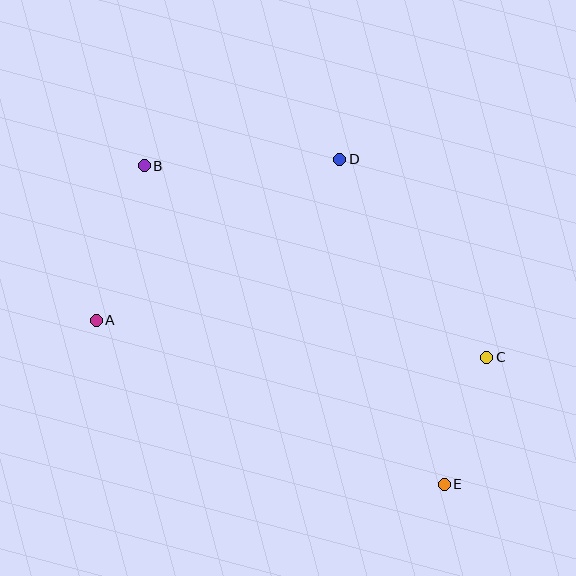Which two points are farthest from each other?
Points B and E are farthest from each other.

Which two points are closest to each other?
Points C and E are closest to each other.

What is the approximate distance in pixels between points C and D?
The distance between C and D is approximately 247 pixels.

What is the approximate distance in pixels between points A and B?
The distance between A and B is approximately 162 pixels.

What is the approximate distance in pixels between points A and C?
The distance between A and C is approximately 392 pixels.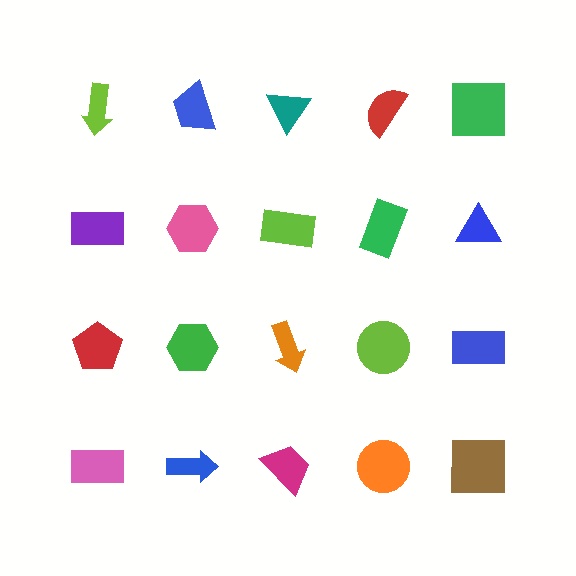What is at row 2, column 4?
A green rectangle.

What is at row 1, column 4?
A red semicircle.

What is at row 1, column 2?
A blue trapezoid.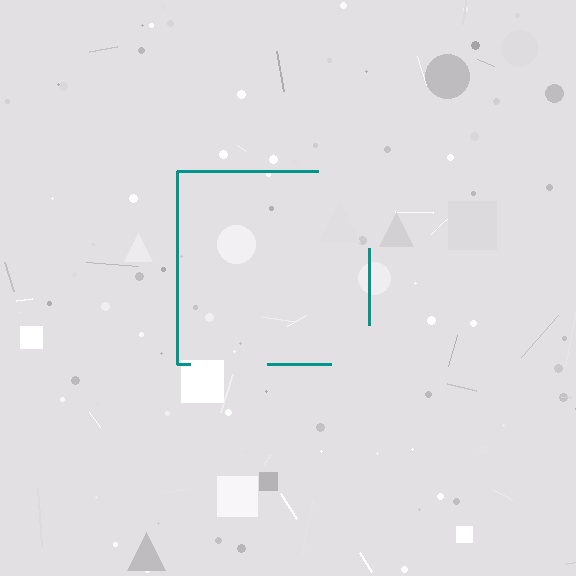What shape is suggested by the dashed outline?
The dashed outline suggests a square.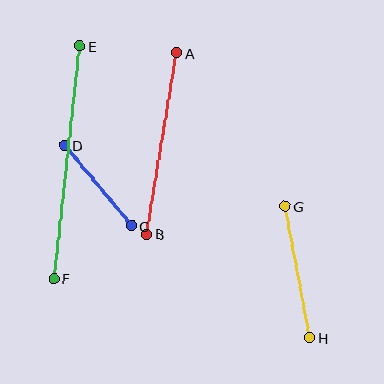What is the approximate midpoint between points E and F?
The midpoint is at approximately (67, 162) pixels.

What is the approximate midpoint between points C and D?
The midpoint is at approximately (98, 186) pixels.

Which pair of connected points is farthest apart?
Points E and F are farthest apart.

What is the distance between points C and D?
The distance is approximately 105 pixels.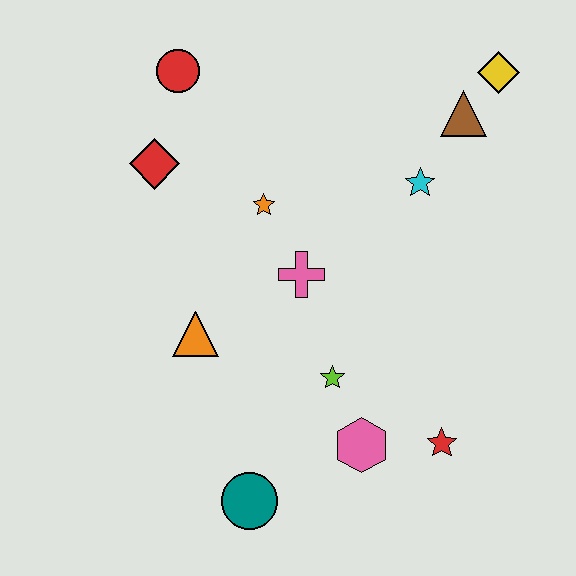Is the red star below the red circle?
Yes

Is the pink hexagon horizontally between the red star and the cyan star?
No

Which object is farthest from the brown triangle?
The teal circle is farthest from the brown triangle.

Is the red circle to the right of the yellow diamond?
No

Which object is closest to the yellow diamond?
The brown triangle is closest to the yellow diamond.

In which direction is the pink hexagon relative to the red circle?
The pink hexagon is below the red circle.